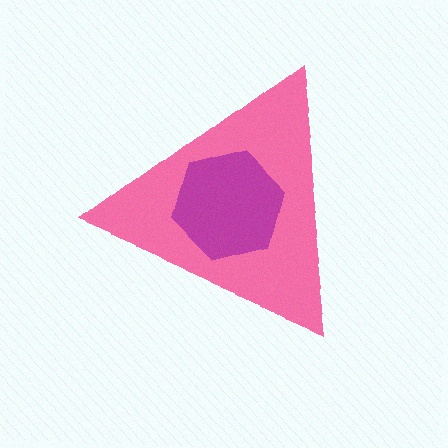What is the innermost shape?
The magenta hexagon.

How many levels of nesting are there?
2.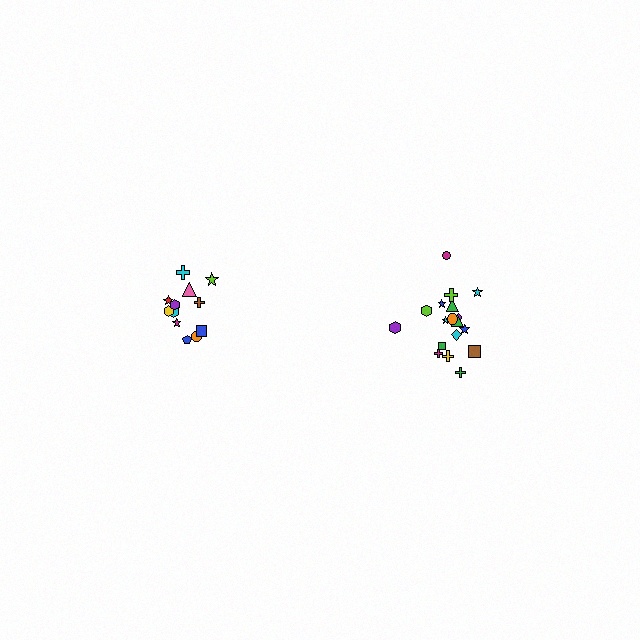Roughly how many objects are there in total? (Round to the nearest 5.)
Roughly 30 objects in total.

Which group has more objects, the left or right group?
The right group.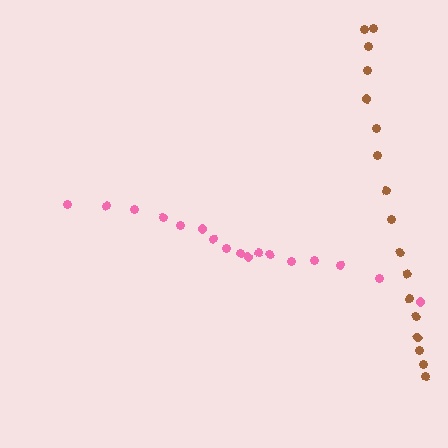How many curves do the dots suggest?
There are 2 distinct paths.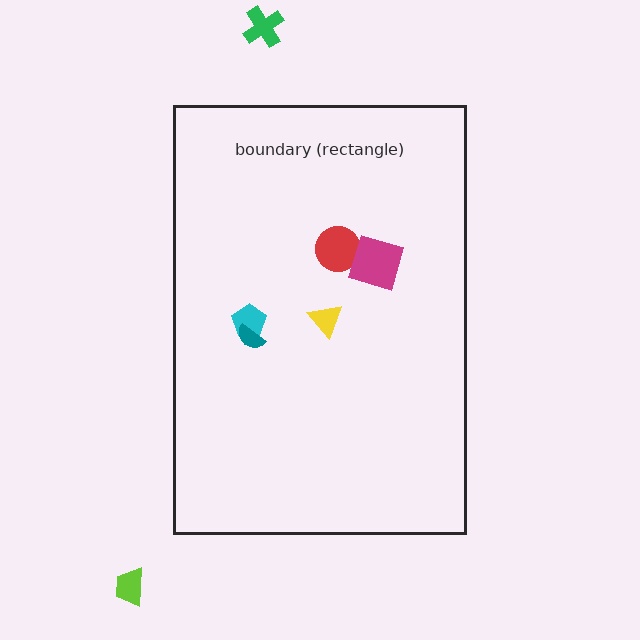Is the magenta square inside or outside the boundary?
Inside.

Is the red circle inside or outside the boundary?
Inside.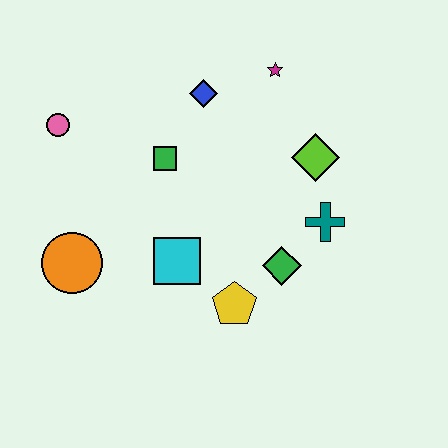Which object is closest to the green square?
The blue diamond is closest to the green square.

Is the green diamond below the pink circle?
Yes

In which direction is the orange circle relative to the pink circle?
The orange circle is below the pink circle.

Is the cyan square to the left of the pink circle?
No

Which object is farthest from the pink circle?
The teal cross is farthest from the pink circle.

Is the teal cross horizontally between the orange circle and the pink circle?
No